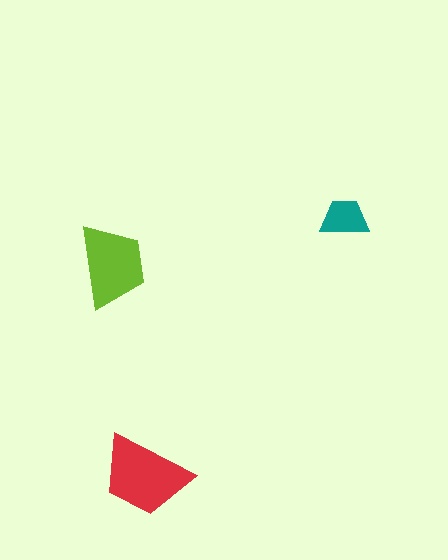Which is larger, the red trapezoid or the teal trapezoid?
The red one.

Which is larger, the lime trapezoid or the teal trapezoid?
The lime one.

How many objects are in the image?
There are 3 objects in the image.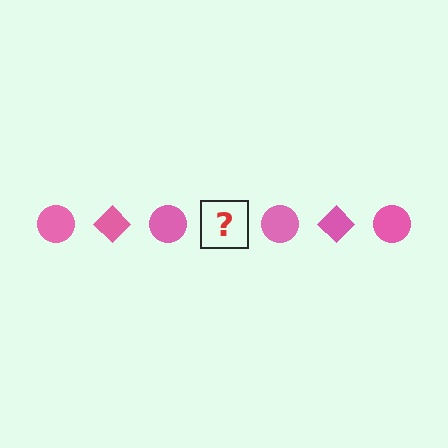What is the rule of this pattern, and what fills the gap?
The rule is that the pattern cycles through circle, diamond shapes in pink. The gap should be filled with a pink diamond.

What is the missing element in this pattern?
The missing element is a pink diamond.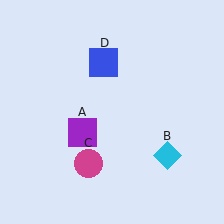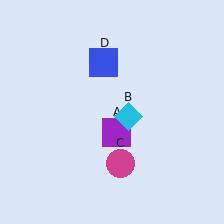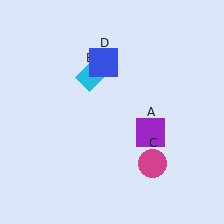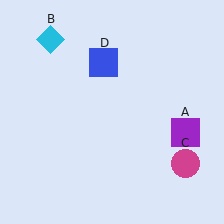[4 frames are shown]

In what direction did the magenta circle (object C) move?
The magenta circle (object C) moved right.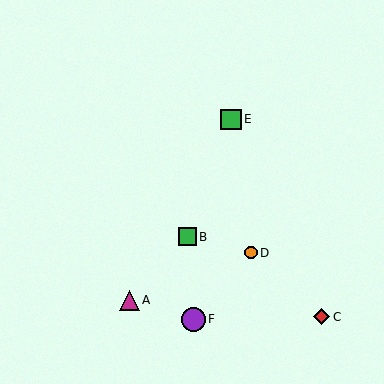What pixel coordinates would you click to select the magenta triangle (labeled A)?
Click at (129, 300) to select the magenta triangle A.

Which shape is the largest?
The purple circle (labeled F) is the largest.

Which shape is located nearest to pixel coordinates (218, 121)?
The green square (labeled E) at (231, 119) is nearest to that location.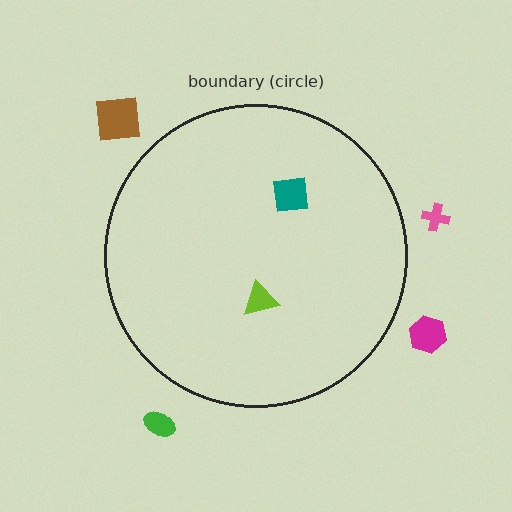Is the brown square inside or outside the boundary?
Outside.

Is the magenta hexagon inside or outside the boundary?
Outside.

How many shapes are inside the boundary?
2 inside, 4 outside.